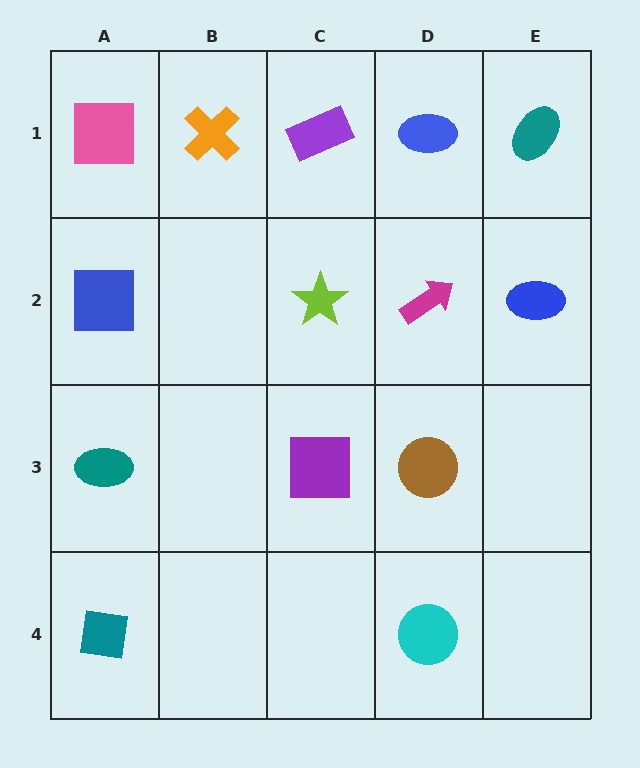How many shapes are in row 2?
4 shapes.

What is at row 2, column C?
A lime star.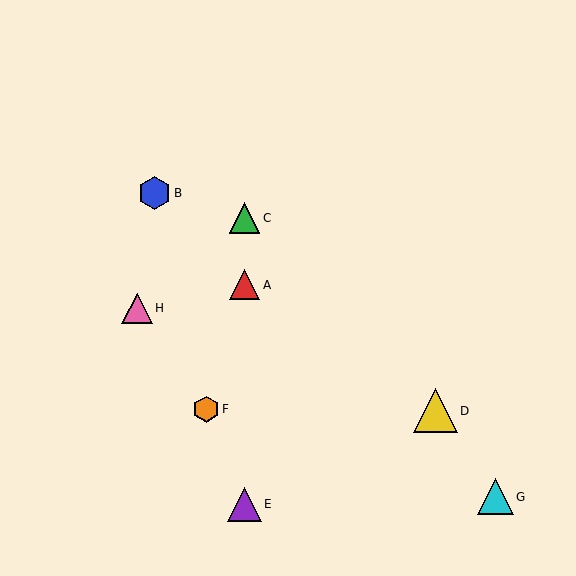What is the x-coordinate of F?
Object F is at x≈206.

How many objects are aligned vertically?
3 objects (A, C, E) are aligned vertically.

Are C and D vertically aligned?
No, C is at x≈244 and D is at x≈435.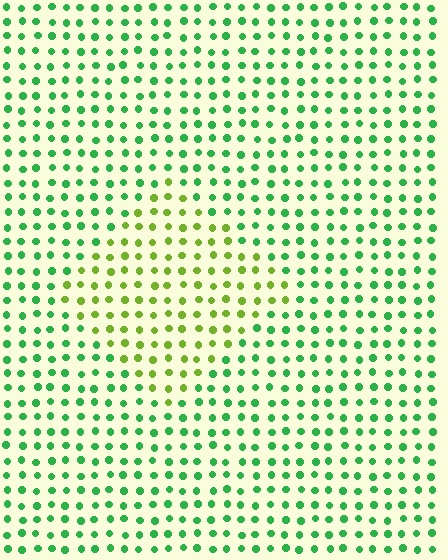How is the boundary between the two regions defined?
The boundary is defined purely by a slight shift in hue (about 44 degrees). Spacing, size, and orientation are identical on both sides.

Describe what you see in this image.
The image is filled with small green elements in a uniform arrangement. A diamond-shaped region is visible where the elements are tinted to a slightly different hue, forming a subtle color boundary.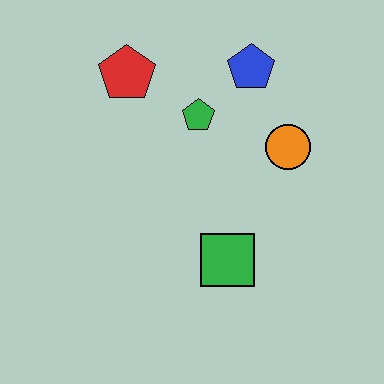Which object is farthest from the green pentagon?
The green square is farthest from the green pentagon.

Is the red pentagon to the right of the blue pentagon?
No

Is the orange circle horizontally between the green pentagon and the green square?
No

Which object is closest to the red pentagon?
The green pentagon is closest to the red pentagon.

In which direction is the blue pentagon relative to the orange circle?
The blue pentagon is above the orange circle.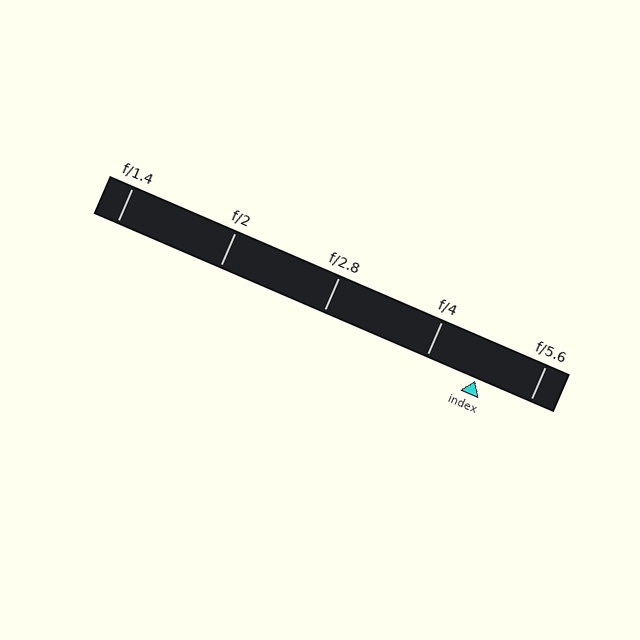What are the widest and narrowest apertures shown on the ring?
The widest aperture shown is f/1.4 and the narrowest is f/5.6.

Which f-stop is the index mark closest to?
The index mark is closest to f/4.